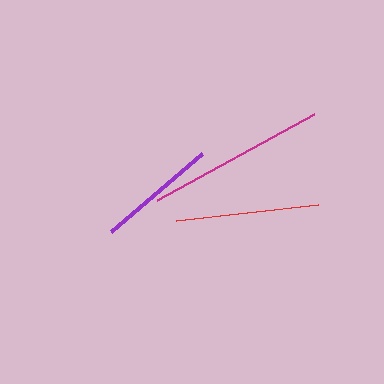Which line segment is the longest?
The magenta line is the longest at approximately 179 pixels.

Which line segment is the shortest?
The purple line is the shortest at approximately 120 pixels.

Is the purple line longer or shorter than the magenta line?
The magenta line is longer than the purple line.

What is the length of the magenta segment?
The magenta segment is approximately 179 pixels long.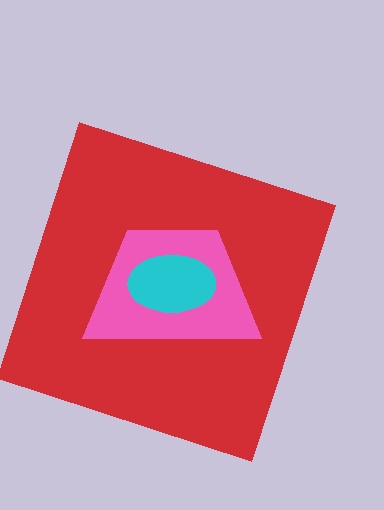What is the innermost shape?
The cyan ellipse.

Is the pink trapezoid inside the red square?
Yes.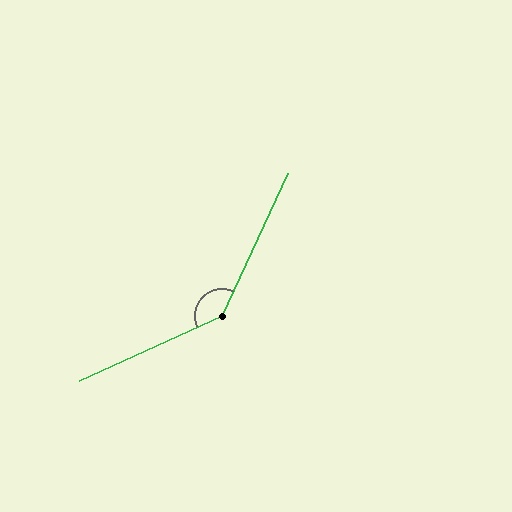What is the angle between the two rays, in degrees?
Approximately 139 degrees.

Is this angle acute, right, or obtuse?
It is obtuse.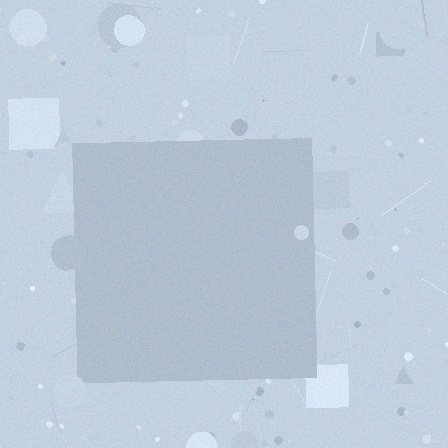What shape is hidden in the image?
A square is hidden in the image.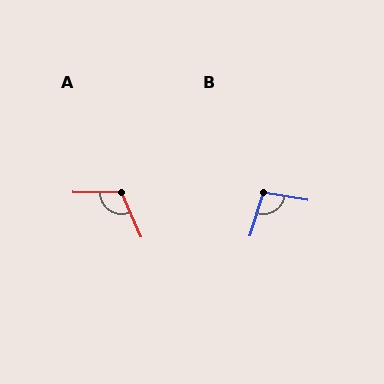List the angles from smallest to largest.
B (99°), A (114°).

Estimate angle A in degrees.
Approximately 114 degrees.